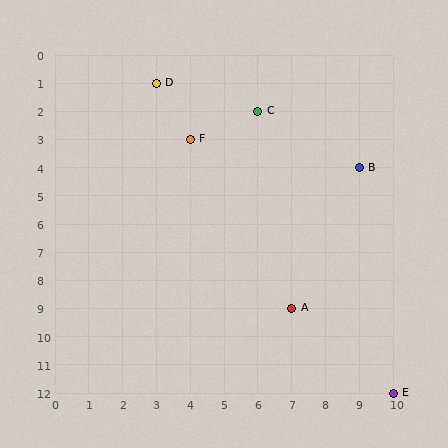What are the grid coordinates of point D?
Point D is at grid coordinates (3, 1).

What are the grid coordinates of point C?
Point C is at grid coordinates (6, 2).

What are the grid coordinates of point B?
Point B is at grid coordinates (9, 4).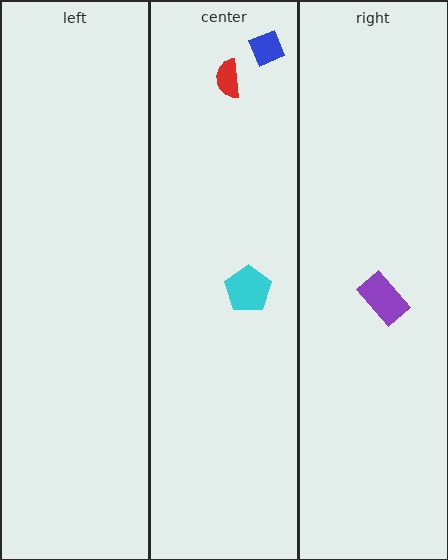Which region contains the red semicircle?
The center region.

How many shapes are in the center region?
3.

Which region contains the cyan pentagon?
The center region.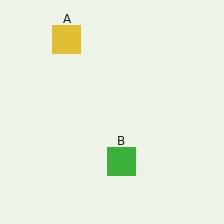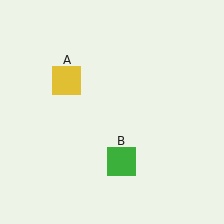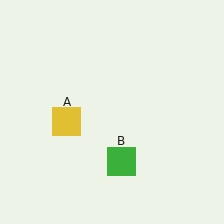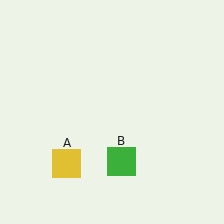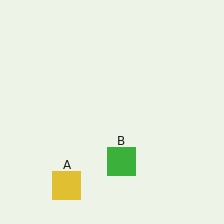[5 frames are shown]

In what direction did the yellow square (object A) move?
The yellow square (object A) moved down.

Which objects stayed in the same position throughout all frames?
Green square (object B) remained stationary.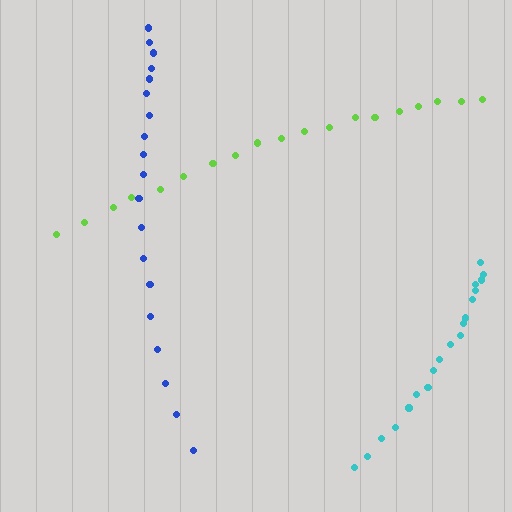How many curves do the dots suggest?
There are 3 distinct paths.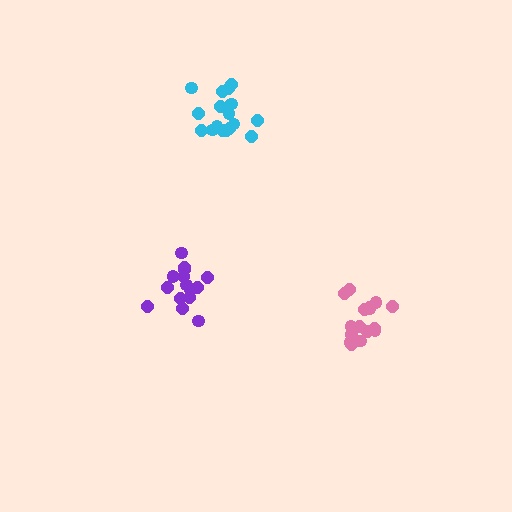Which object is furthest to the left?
The purple cluster is leftmost.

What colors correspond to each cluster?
The clusters are colored: pink, purple, cyan.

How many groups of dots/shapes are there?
There are 3 groups.